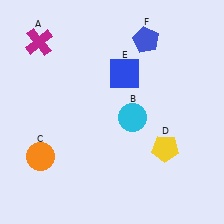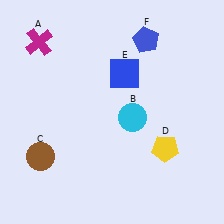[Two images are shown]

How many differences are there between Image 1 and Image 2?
There is 1 difference between the two images.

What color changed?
The circle (C) changed from orange in Image 1 to brown in Image 2.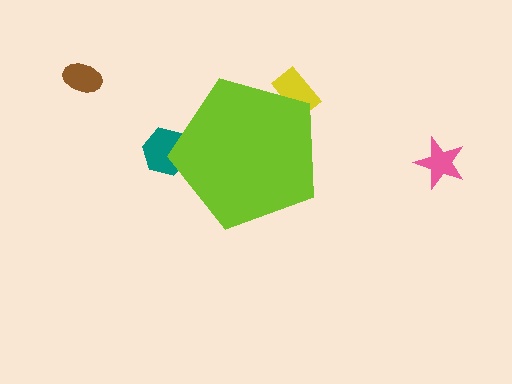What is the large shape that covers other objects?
A lime pentagon.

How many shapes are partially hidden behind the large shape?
2 shapes are partially hidden.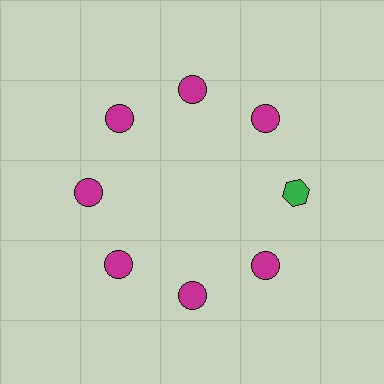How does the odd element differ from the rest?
It differs in both color (green instead of magenta) and shape (hexagon instead of circle).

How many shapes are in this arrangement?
There are 8 shapes arranged in a ring pattern.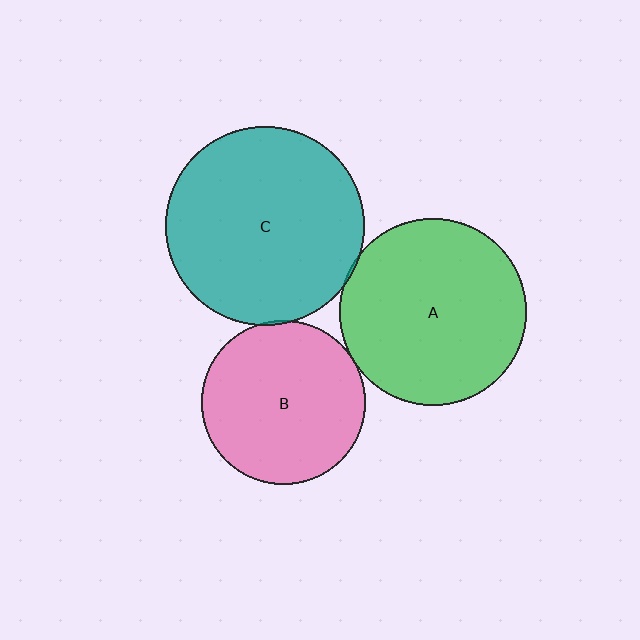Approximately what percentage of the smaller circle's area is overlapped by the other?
Approximately 5%.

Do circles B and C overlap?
Yes.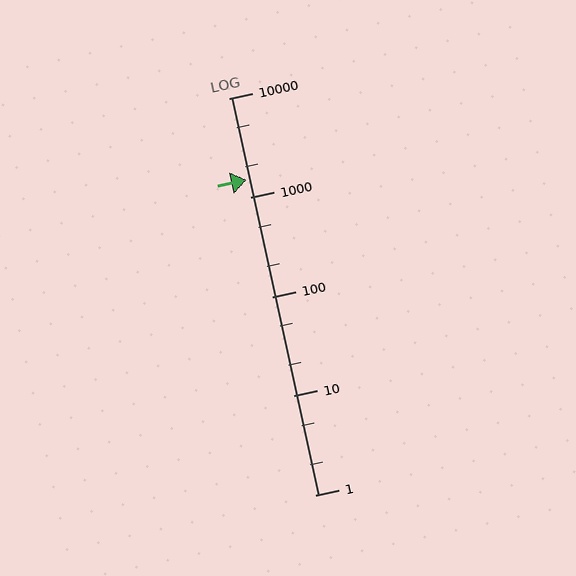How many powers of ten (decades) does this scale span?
The scale spans 4 decades, from 1 to 10000.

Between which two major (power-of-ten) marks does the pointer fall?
The pointer is between 1000 and 10000.